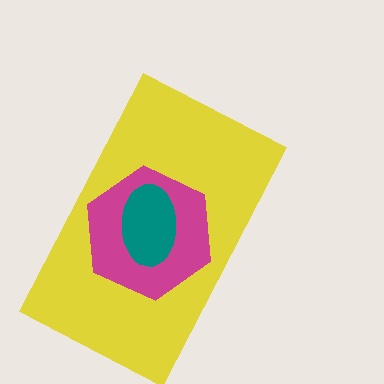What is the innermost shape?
The teal ellipse.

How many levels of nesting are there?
3.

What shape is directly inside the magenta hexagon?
The teal ellipse.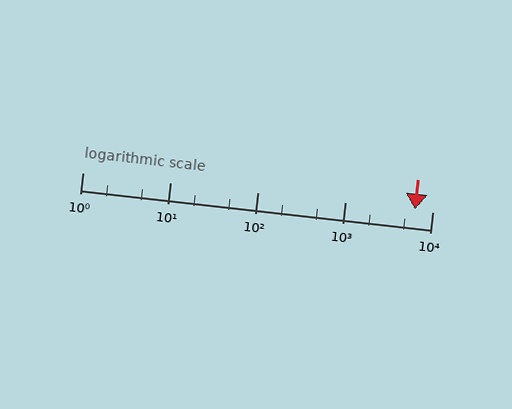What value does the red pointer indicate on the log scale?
The pointer indicates approximately 6400.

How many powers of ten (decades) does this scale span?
The scale spans 4 decades, from 1 to 10000.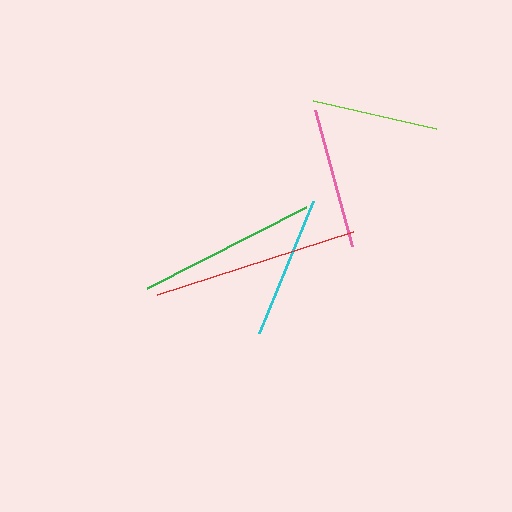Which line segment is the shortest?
The lime line is the shortest at approximately 126 pixels.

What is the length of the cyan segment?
The cyan segment is approximately 143 pixels long.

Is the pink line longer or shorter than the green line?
The green line is longer than the pink line.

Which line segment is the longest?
The red line is the longest at approximately 206 pixels.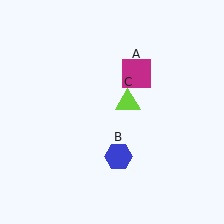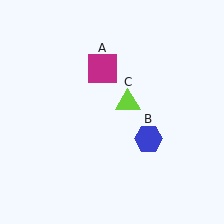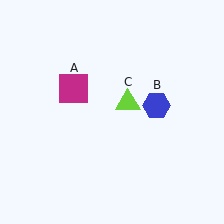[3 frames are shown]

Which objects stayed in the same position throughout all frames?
Lime triangle (object C) remained stationary.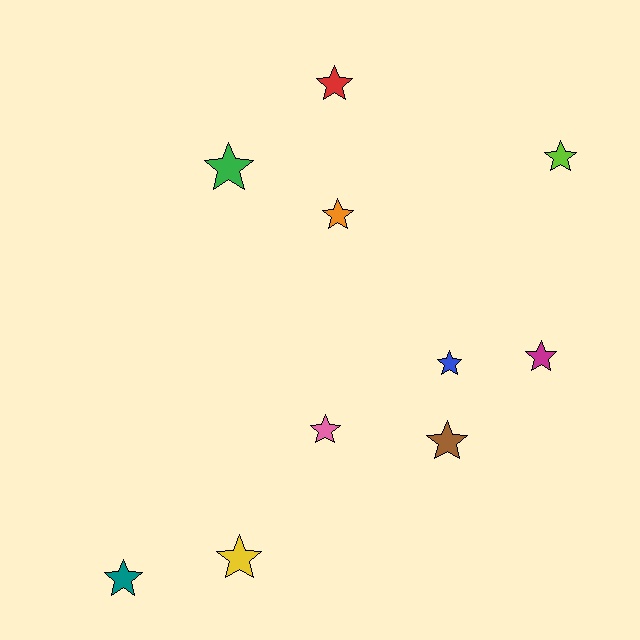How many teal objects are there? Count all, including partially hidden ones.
There is 1 teal object.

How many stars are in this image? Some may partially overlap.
There are 10 stars.